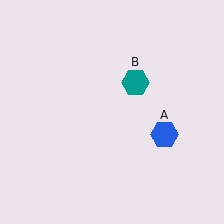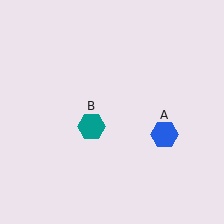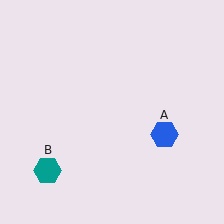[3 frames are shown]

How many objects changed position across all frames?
1 object changed position: teal hexagon (object B).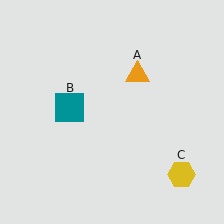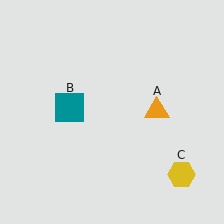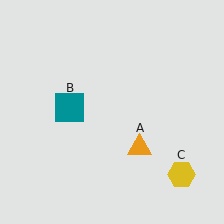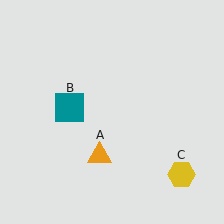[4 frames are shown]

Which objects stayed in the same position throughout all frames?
Teal square (object B) and yellow hexagon (object C) remained stationary.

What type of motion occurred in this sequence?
The orange triangle (object A) rotated clockwise around the center of the scene.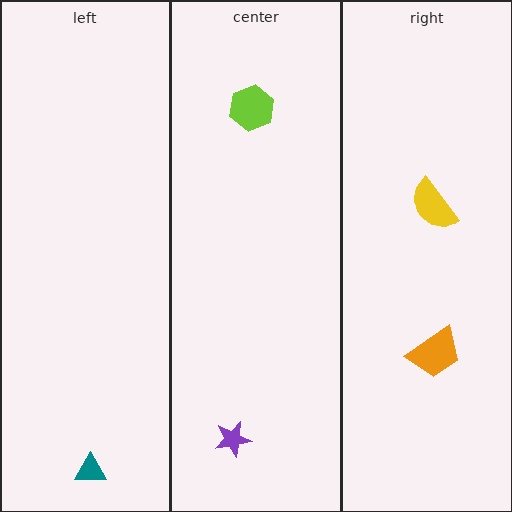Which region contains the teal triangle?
The left region.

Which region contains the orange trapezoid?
The right region.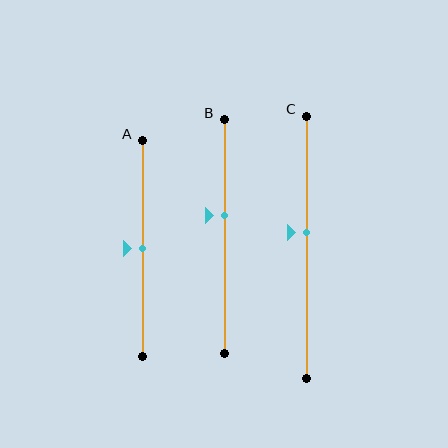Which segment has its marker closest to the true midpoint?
Segment A has its marker closest to the true midpoint.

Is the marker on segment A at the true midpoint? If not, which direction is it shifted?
Yes, the marker on segment A is at the true midpoint.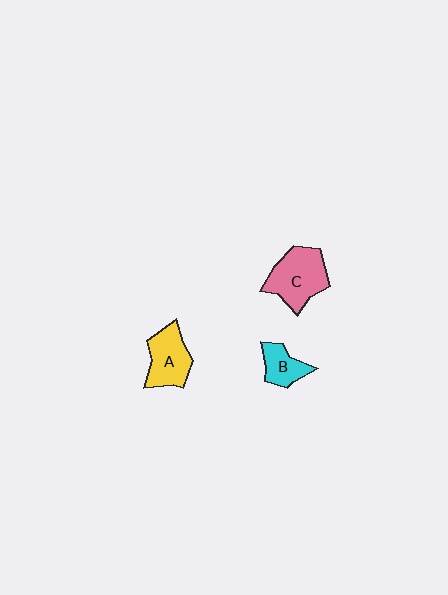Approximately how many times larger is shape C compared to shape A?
Approximately 1.2 times.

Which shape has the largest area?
Shape C (pink).